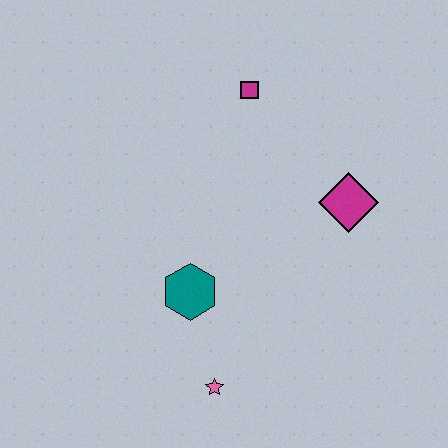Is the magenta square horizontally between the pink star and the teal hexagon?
No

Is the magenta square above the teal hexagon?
Yes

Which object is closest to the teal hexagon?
The pink star is closest to the teal hexagon.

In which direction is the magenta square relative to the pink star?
The magenta square is above the pink star.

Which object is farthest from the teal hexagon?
The magenta square is farthest from the teal hexagon.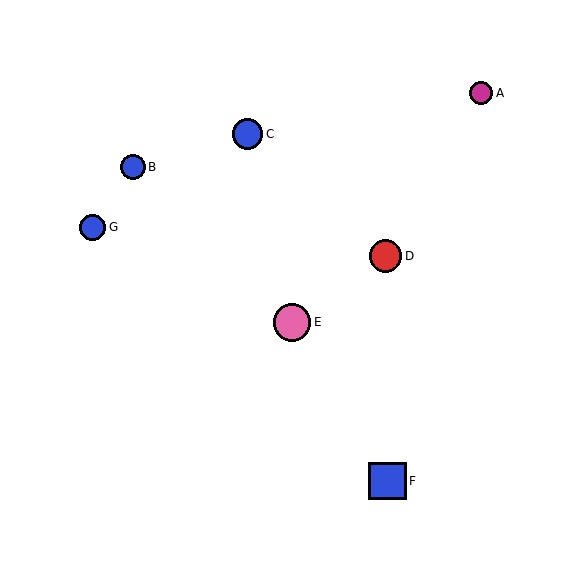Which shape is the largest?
The blue square (labeled F) is the largest.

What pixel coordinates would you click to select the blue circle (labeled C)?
Click at (247, 134) to select the blue circle C.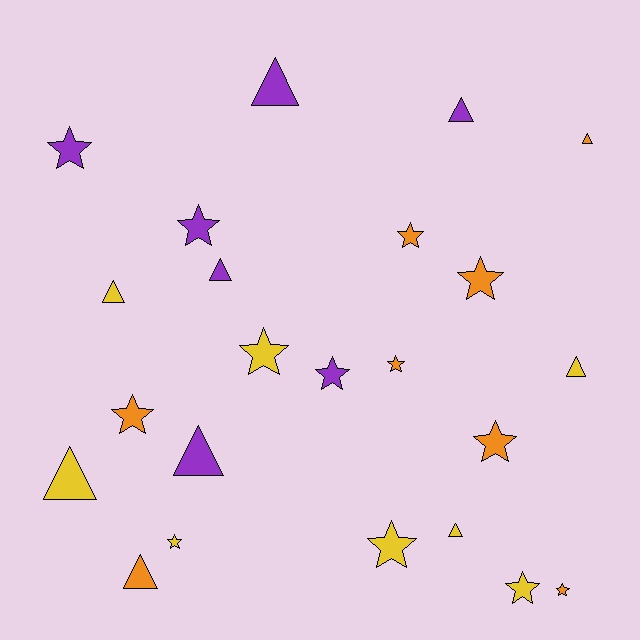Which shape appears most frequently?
Star, with 13 objects.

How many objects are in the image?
There are 23 objects.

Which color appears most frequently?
Orange, with 8 objects.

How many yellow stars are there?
There are 4 yellow stars.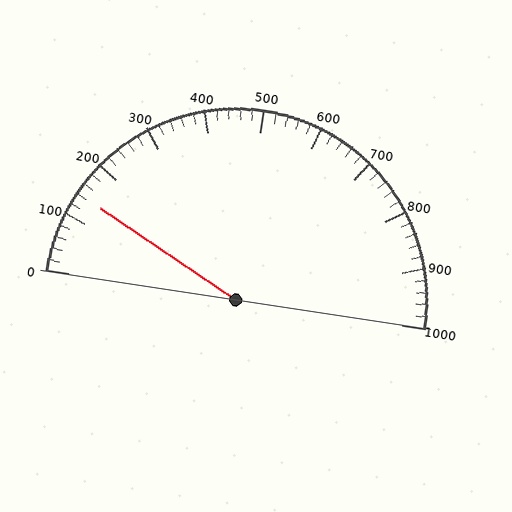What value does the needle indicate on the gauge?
The needle indicates approximately 140.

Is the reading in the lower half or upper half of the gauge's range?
The reading is in the lower half of the range (0 to 1000).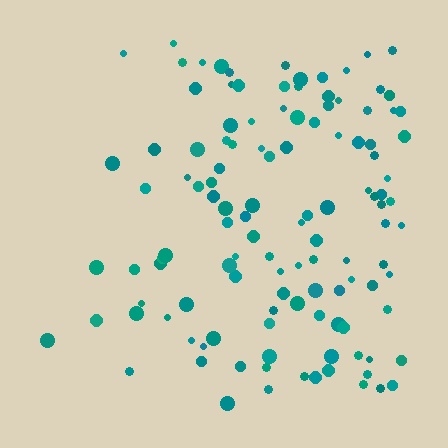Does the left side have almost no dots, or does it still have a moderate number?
Still a moderate number, just noticeably fewer than the right.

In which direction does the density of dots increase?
From left to right, with the right side densest.